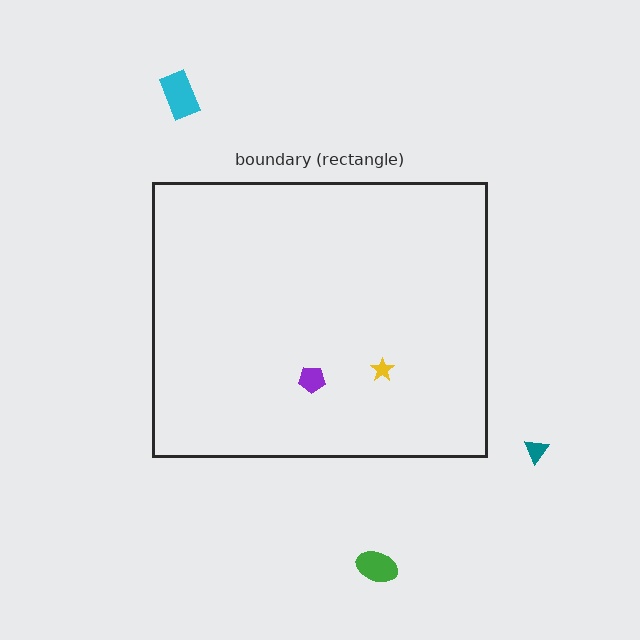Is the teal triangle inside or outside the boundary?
Outside.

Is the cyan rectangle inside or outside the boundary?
Outside.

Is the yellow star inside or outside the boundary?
Inside.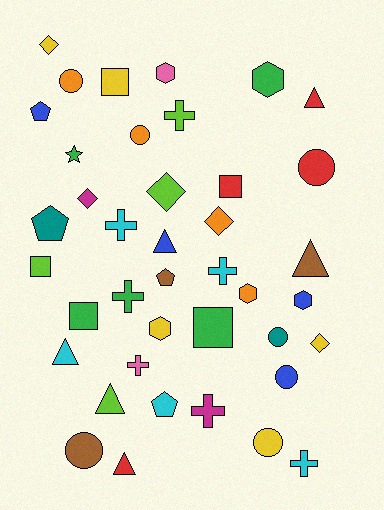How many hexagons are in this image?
There are 5 hexagons.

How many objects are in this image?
There are 40 objects.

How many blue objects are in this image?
There are 4 blue objects.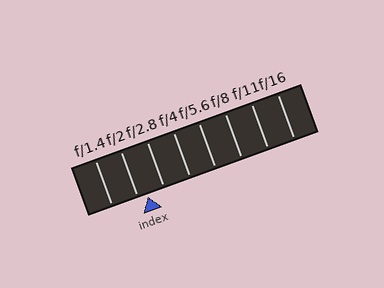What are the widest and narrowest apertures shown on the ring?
The widest aperture shown is f/1.4 and the narrowest is f/16.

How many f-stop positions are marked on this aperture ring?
There are 8 f-stop positions marked.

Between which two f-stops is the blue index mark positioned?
The index mark is between f/2 and f/2.8.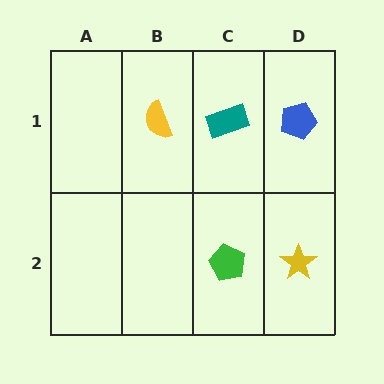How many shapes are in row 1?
3 shapes.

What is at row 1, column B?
A yellow semicircle.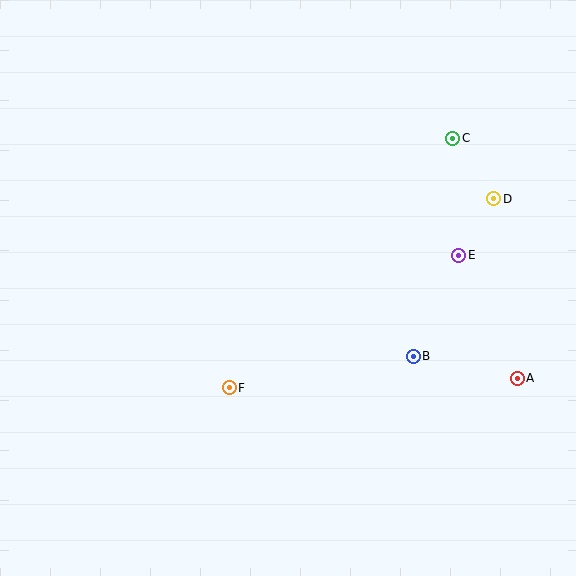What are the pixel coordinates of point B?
Point B is at (413, 356).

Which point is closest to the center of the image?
Point F at (229, 388) is closest to the center.